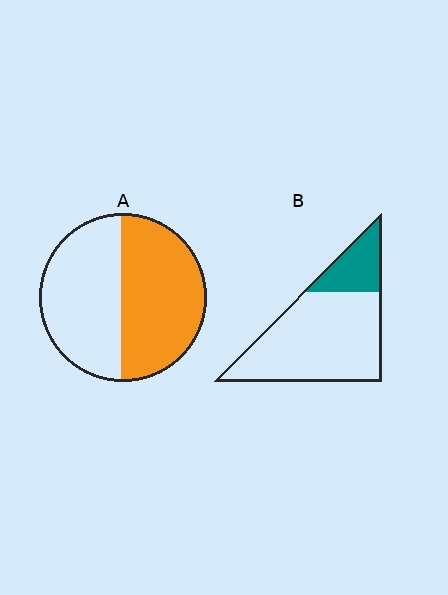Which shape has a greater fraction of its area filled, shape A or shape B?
Shape A.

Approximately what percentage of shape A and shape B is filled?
A is approximately 50% and B is approximately 20%.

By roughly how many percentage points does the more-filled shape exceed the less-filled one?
By roughly 30 percentage points (A over B).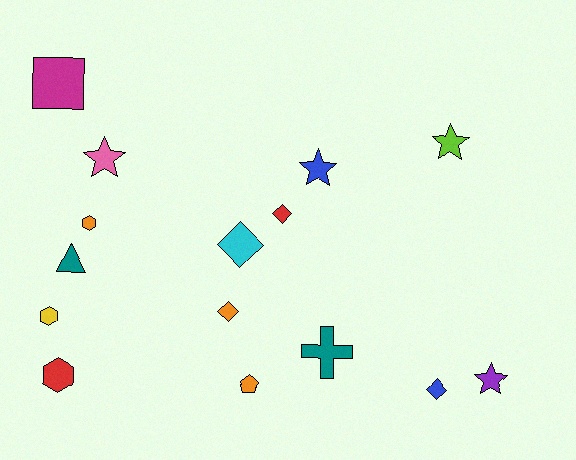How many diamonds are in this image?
There are 4 diamonds.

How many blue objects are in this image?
There are 2 blue objects.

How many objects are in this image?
There are 15 objects.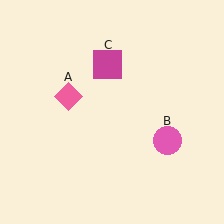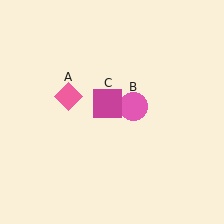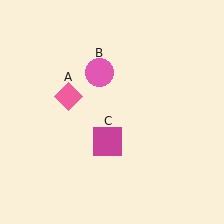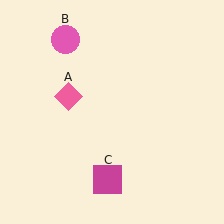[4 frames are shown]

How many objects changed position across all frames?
2 objects changed position: pink circle (object B), magenta square (object C).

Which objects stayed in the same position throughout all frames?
Pink diamond (object A) remained stationary.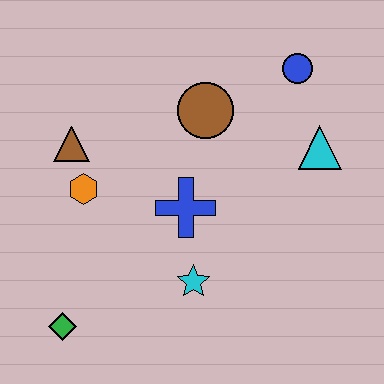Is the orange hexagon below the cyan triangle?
Yes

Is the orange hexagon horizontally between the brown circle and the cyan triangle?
No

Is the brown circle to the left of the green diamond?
No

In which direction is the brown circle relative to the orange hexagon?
The brown circle is to the right of the orange hexagon.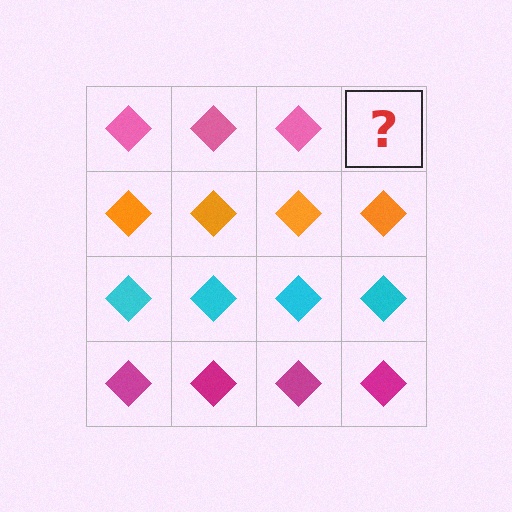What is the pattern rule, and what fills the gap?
The rule is that each row has a consistent color. The gap should be filled with a pink diamond.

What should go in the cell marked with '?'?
The missing cell should contain a pink diamond.